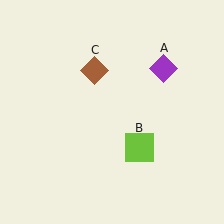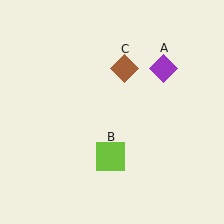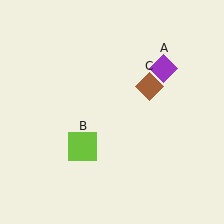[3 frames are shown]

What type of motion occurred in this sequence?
The lime square (object B), brown diamond (object C) rotated clockwise around the center of the scene.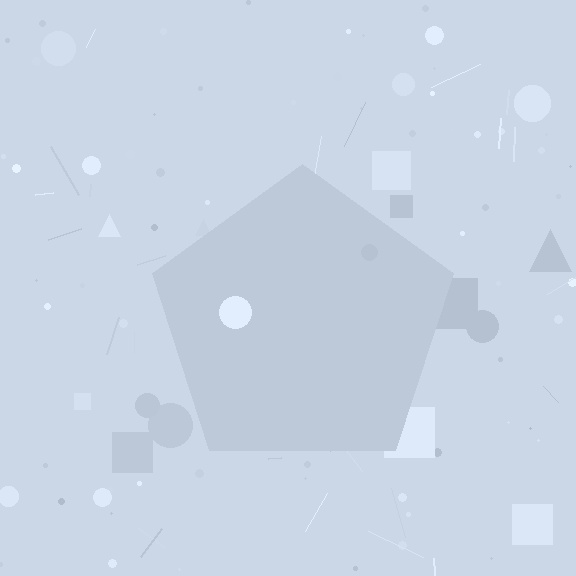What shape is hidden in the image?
A pentagon is hidden in the image.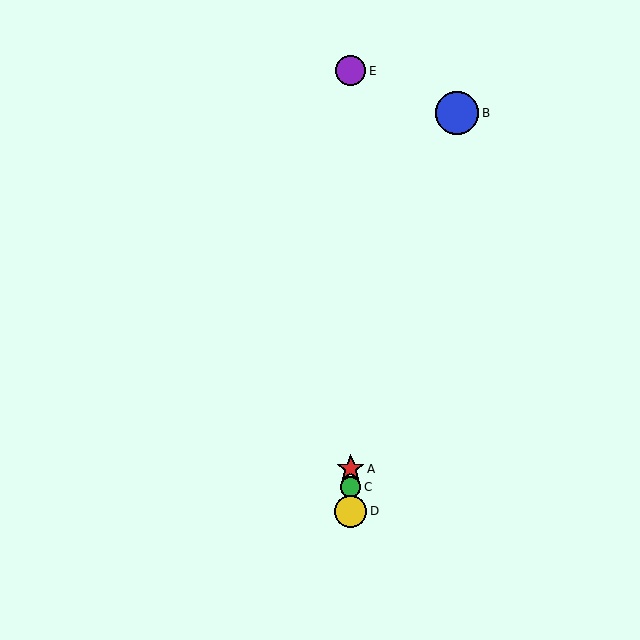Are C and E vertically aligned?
Yes, both are at x≈351.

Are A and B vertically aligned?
No, A is at x≈351 and B is at x≈457.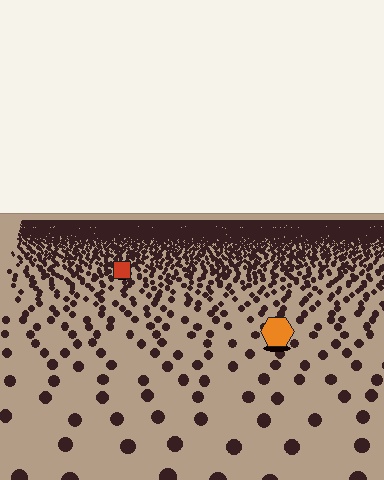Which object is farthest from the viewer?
The red square is farthest from the viewer. It appears smaller and the ground texture around it is denser.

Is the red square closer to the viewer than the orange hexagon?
No. The orange hexagon is closer — you can tell from the texture gradient: the ground texture is coarser near it.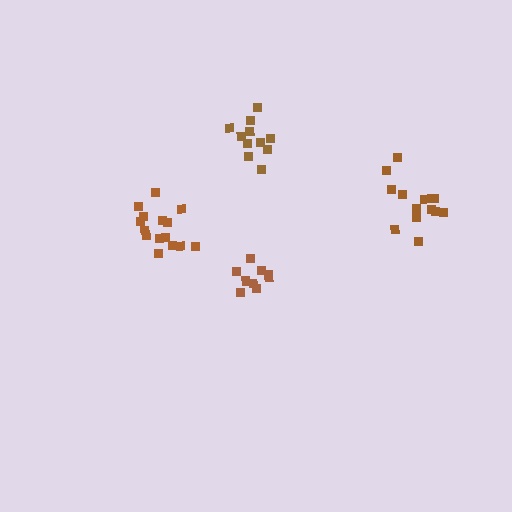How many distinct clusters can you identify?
There are 4 distinct clusters.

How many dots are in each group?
Group 1: 16 dots, Group 2: 11 dots, Group 3: 10 dots, Group 4: 13 dots (50 total).